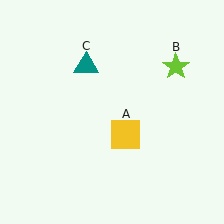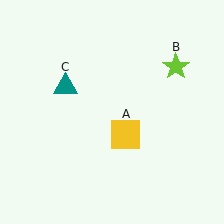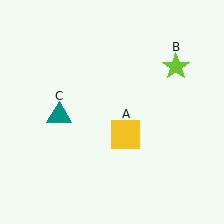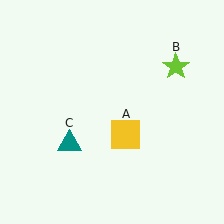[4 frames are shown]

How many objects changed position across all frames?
1 object changed position: teal triangle (object C).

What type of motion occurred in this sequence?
The teal triangle (object C) rotated counterclockwise around the center of the scene.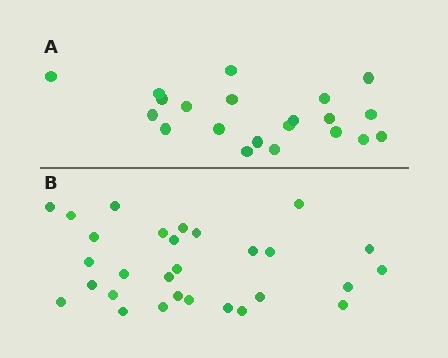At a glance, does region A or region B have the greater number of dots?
Region B (the bottom region) has more dots.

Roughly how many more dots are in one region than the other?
Region B has roughly 8 or so more dots than region A.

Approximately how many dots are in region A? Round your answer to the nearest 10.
About 20 dots. (The exact count is 21, which rounds to 20.)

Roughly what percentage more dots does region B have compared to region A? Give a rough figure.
About 40% more.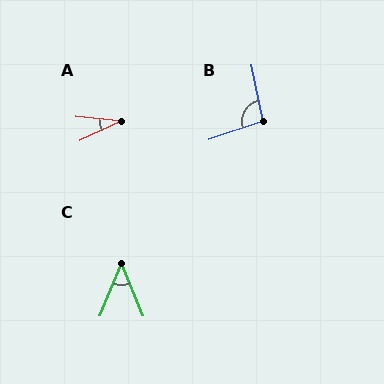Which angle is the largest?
B, at approximately 97 degrees.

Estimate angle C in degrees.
Approximately 44 degrees.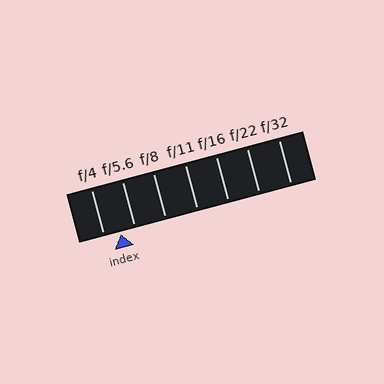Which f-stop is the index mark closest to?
The index mark is closest to f/5.6.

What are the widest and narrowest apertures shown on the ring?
The widest aperture shown is f/4 and the narrowest is f/32.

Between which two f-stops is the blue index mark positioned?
The index mark is between f/4 and f/5.6.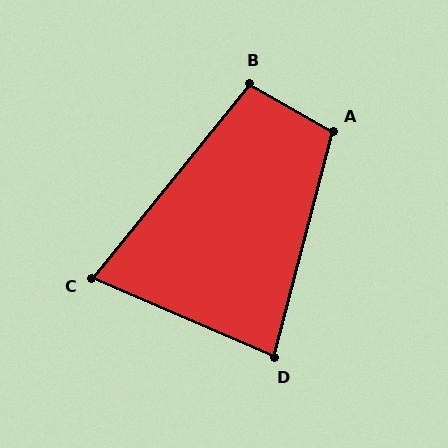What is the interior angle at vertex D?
Approximately 81 degrees (acute).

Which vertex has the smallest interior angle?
C, at approximately 74 degrees.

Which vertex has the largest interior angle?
A, at approximately 106 degrees.